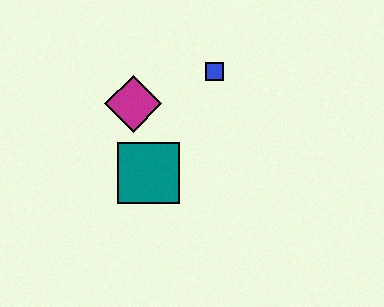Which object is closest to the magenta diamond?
The teal square is closest to the magenta diamond.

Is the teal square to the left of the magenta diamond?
No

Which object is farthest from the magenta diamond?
The blue square is farthest from the magenta diamond.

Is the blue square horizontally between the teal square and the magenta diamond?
No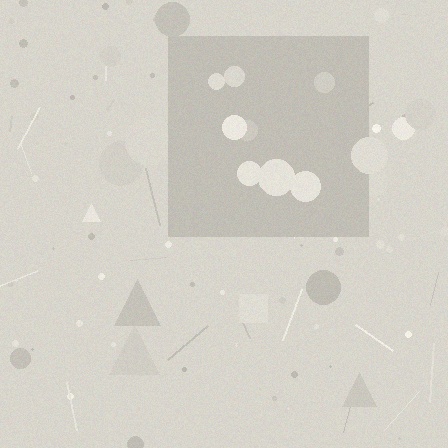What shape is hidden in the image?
A square is hidden in the image.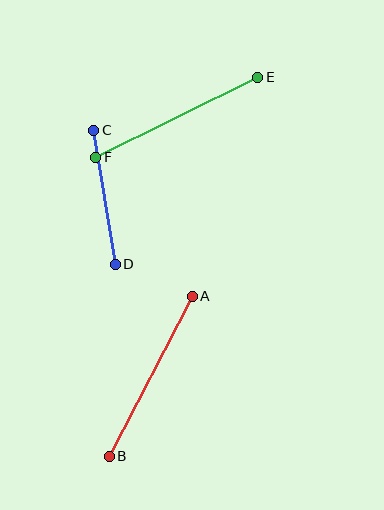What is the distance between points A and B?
The distance is approximately 181 pixels.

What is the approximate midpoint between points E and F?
The midpoint is at approximately (177, 117) pixels.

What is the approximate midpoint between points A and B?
The midpoint is at approximately (151, 376) pixels.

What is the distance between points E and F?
The distance is approximately 181 pixels.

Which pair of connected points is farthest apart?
Points E and F are farthest apart.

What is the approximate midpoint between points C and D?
The midpoint is at approximately (105, 197) pixels.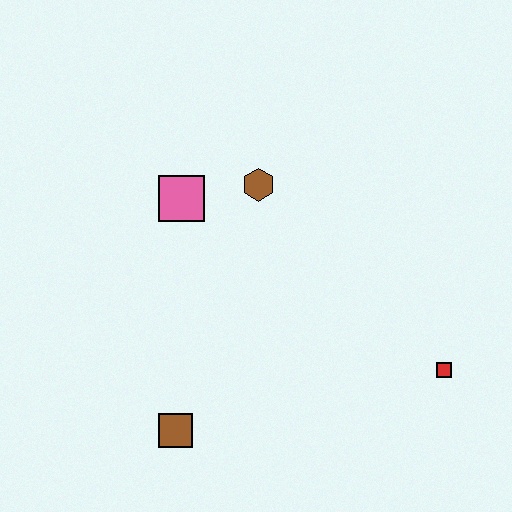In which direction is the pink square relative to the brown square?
The pink square is above the brown square.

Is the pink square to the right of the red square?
No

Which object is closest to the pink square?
The brown hexagon is closest to the pink square.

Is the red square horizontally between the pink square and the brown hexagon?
No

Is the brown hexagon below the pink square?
No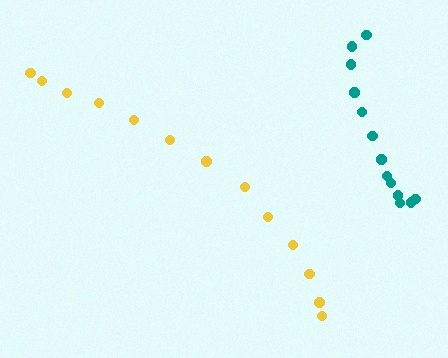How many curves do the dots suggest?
There are 2 distinct paths.